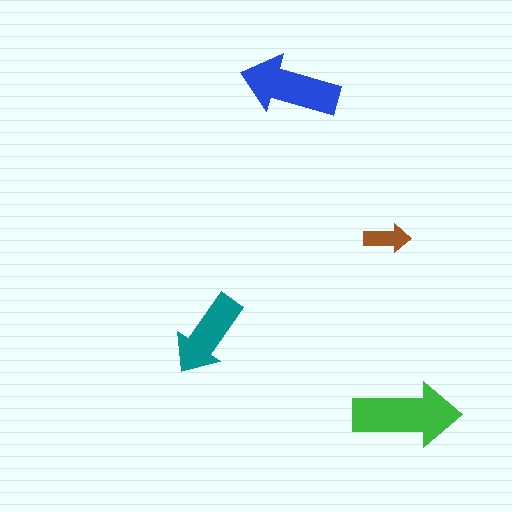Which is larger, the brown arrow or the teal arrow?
The teal one.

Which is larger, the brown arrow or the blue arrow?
The blue one.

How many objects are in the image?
There are 4 objects in the image.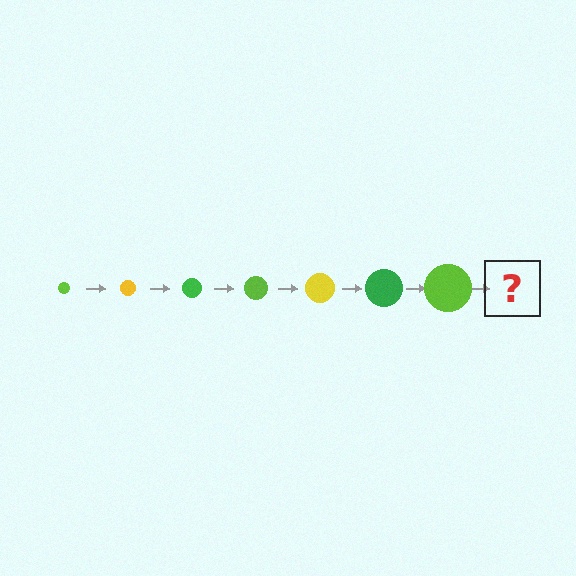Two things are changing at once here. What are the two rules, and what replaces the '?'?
The two rules are that the circle grows larger each step and the color cycles through lime, yellow, and green. The '?' should be a yellow circle, larger than the previous one.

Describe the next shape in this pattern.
It should be a yellow circle, larger than the previous one.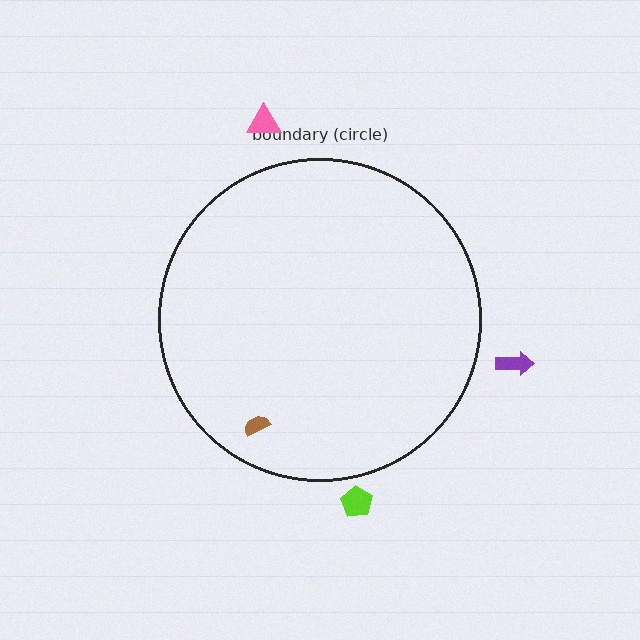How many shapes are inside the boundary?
1 inside, 3 outside.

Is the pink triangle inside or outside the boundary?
Outside.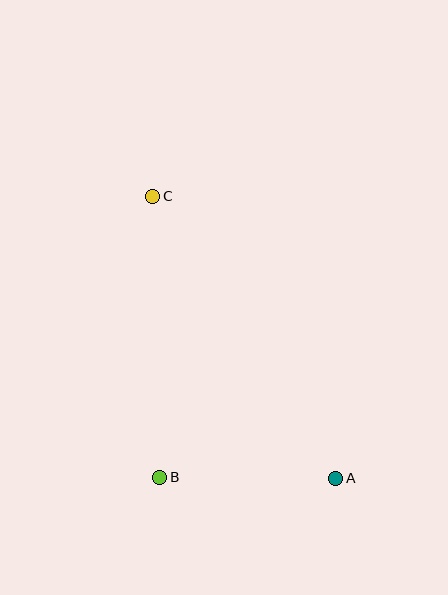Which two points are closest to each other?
Points A and B are closest to each other.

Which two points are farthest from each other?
Points A and C are farthest from each other.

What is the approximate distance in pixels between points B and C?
The distance between B and C is approximately 281 pixels.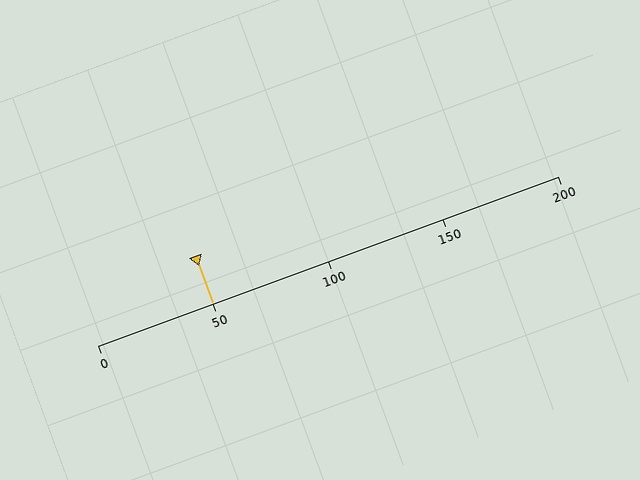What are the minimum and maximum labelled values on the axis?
The axis runs from 0 to 200.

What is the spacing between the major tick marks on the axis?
The major ticks are spaced 50 apart.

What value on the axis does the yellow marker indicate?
The marker indicates approximately 50.